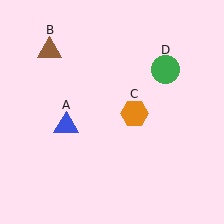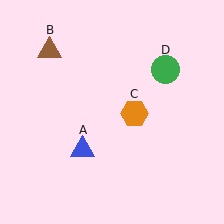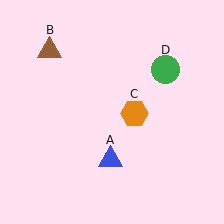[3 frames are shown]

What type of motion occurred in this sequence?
The blue triangle (object A) rotated counterclockwise around the center of the scene.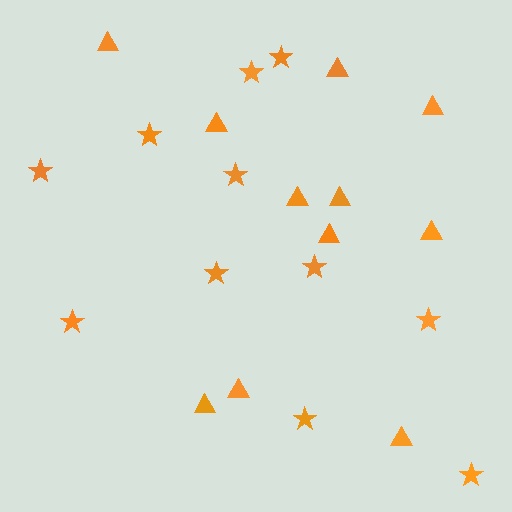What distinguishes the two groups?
There are 2 groups: one group of stars (11) and one group of triangles (11).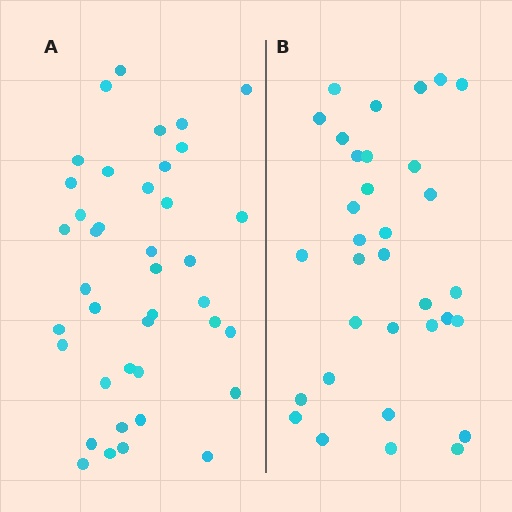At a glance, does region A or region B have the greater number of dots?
Region A (the left region) has more dots.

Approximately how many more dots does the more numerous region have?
Region A has roughly 8 or so more dots than region B.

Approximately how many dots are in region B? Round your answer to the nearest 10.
About 30 dots. (The exact count is 33, which rounds to 30.)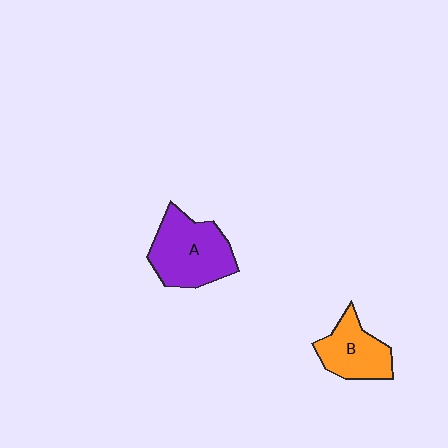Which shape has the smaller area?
Shape B (orange).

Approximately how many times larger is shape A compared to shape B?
Approximately 1.4 times.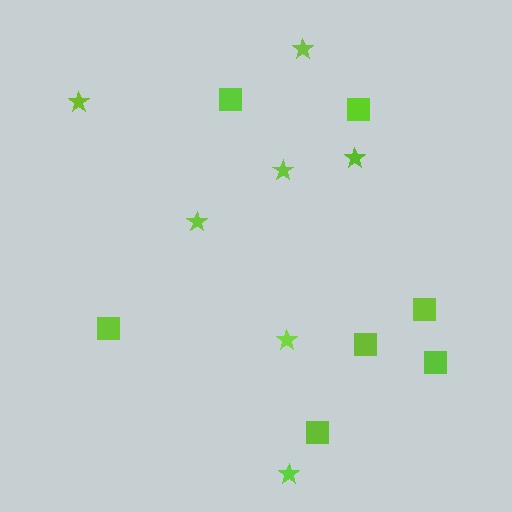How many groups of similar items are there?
There are 2 groups: one group of stars (7) and one group of squares (7).